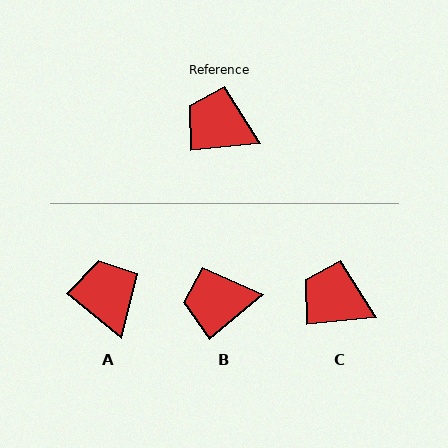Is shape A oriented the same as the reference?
No, it is off by about 46 degrees.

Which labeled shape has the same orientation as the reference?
C.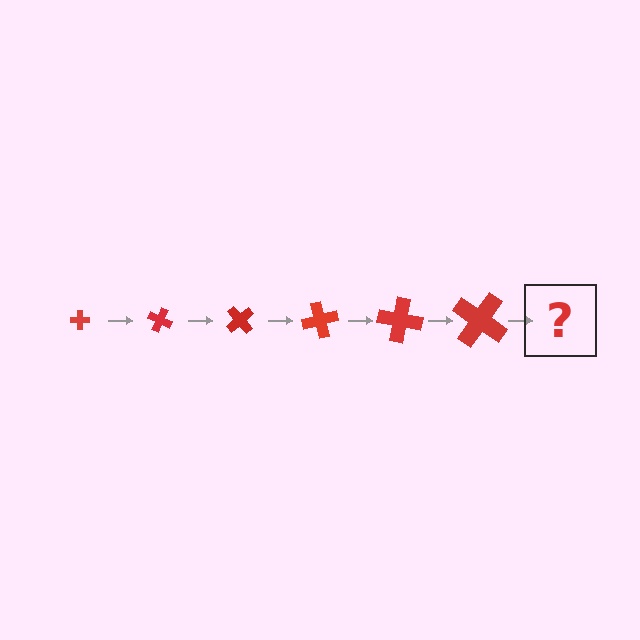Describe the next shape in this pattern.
It should be a cross, larger than the previous one and rotated 150 degrees from the start.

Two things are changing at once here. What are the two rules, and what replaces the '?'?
The two rules are that the cross grows larger each step and it rotates 25 degrees each step. The '?' should be a cross, larger than the previous one and rotated 150 degrees from the start.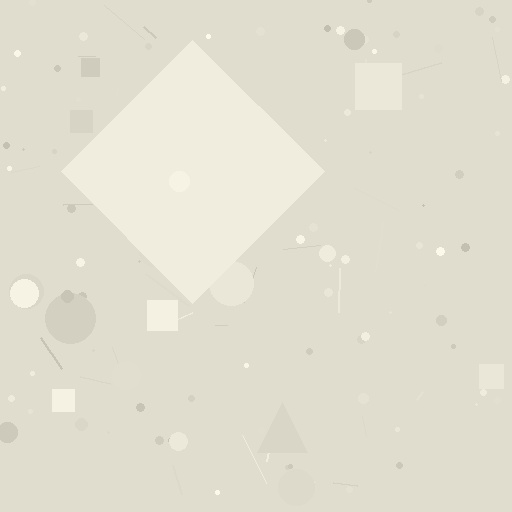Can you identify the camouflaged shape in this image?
The camouflaged shape is a diamond.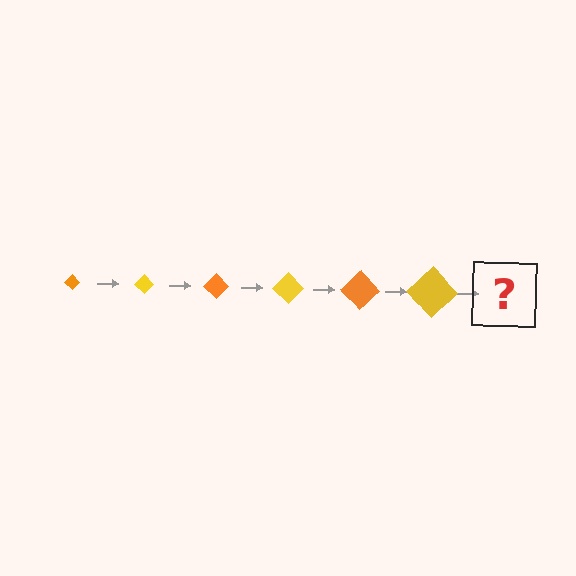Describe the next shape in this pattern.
It should be an orange diamond, larger than the previous one.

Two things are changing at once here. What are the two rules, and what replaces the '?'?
The two rules are that the diamond grows larger each step and the color cycles through orange and yellow. The '?' should be an orange diamond, larger than the previous one.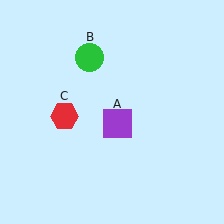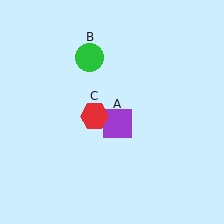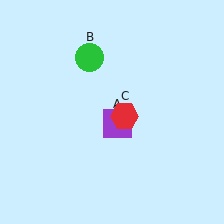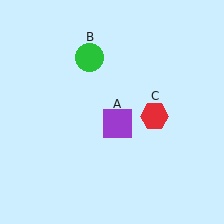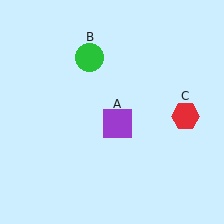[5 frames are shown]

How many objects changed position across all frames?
1 object changed position: red hexagon (object C).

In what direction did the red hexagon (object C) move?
The red hexagon (object C) moved right.